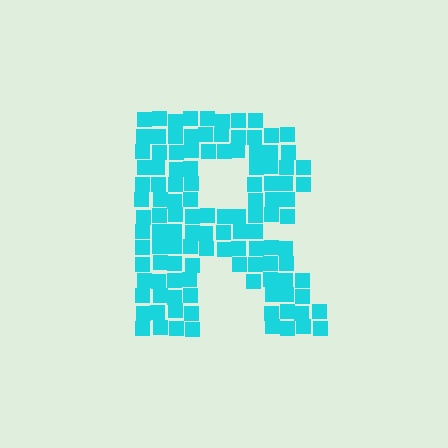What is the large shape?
The large shape is the letter R.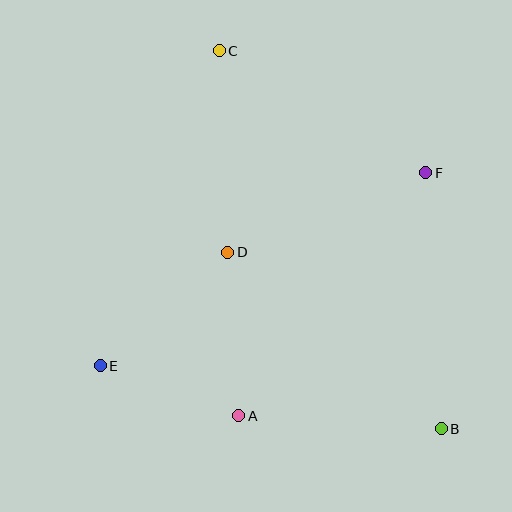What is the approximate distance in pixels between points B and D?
The distance between B and D is approximately 277 pixels.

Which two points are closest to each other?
Points A and E are closest to each other.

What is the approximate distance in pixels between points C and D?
The distance between C and D is approximately 202 pixels.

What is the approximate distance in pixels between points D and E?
The distance between D and E is approximately 171 pixels.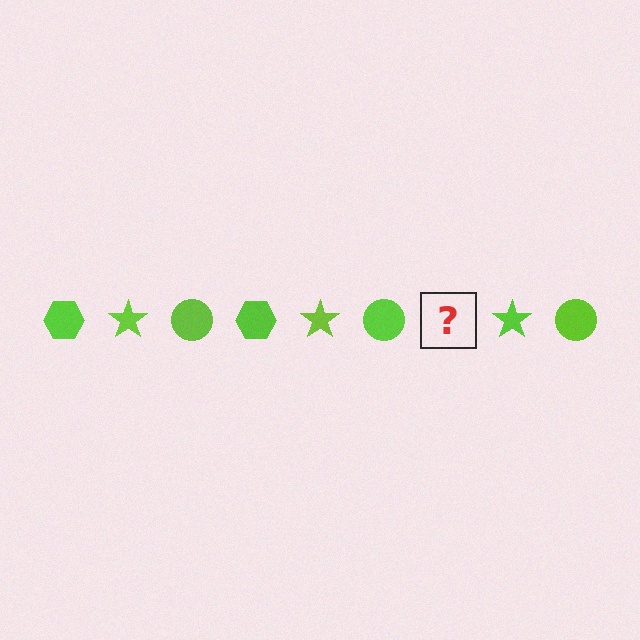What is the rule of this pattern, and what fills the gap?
The rule is that the pattern cycles through hexagon, star, circle shapes in lime. The gap should be filled with a lime hexagon.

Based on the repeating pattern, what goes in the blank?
The blank should be a lime hexagon.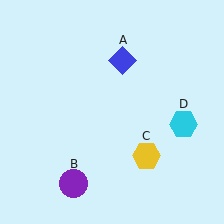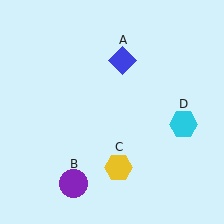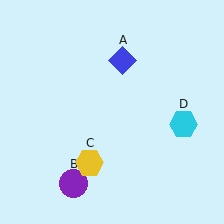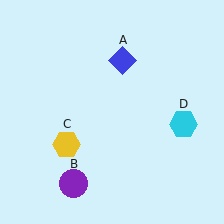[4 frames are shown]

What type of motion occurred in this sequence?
The yellow hexagon (object C) rotated clockwise around the center of the scene.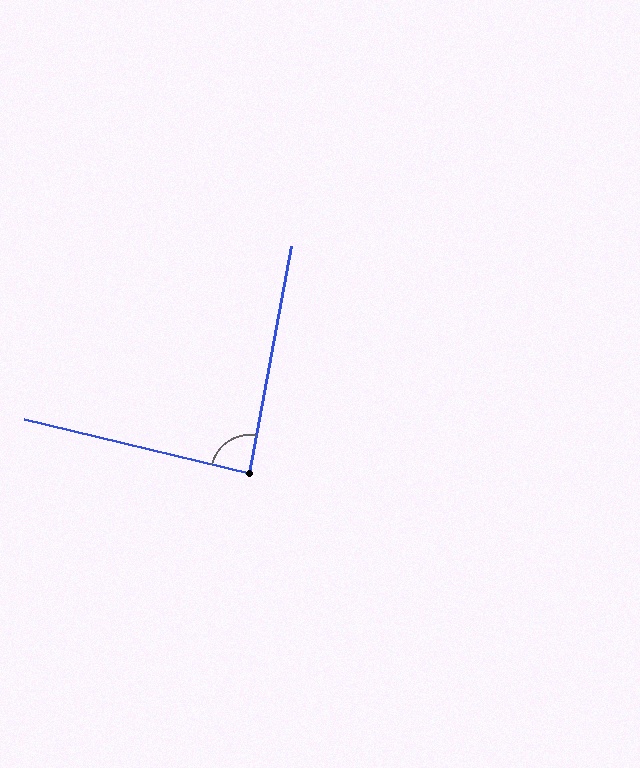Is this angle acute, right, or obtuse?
It is approximately a right angle.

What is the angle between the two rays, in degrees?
Approximately 87 degrees.